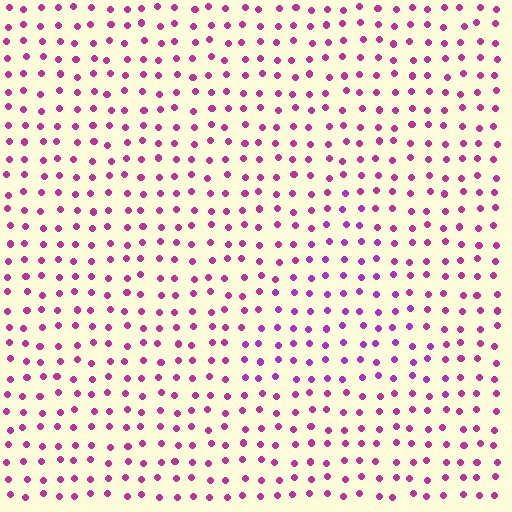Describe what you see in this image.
The image is filled with small magenta elements in a uniform arrangement. A triangle-shaped region is visible where the elements are tinted to a slightly different hue, forming a subtle color boundary.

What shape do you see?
I see a triangle.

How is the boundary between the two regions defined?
The boundary is defined purely by a slight shift in hue (about 24 degrees). Spacing, size, and orientation are identical on both sides.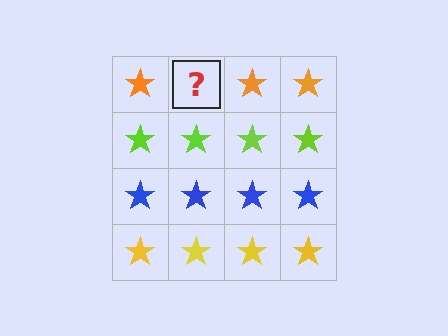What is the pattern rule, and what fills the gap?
The rule is that each row has a consistent color. The gap should be filled with an orange star.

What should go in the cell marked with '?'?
The missing cell should contain an orange star.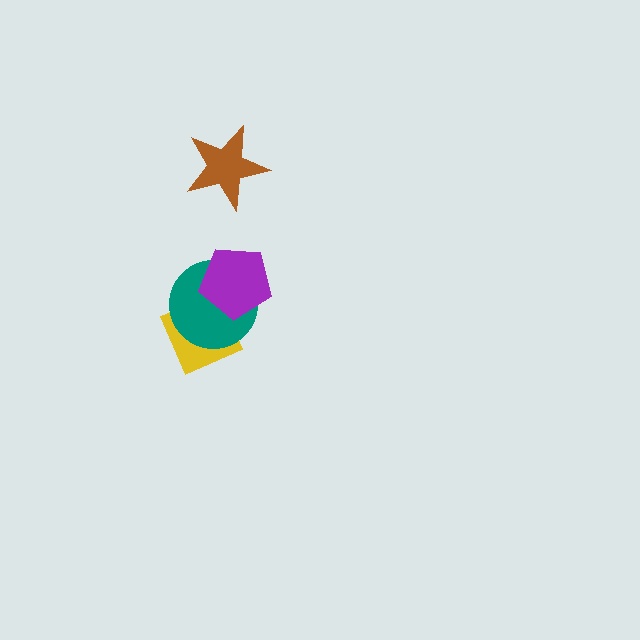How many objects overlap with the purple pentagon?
2 objects overlap with the purple pentagon.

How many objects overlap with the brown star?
0 objects overlap with the brown star.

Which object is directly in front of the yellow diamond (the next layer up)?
The teal circle is directly in front of the yellow diamond.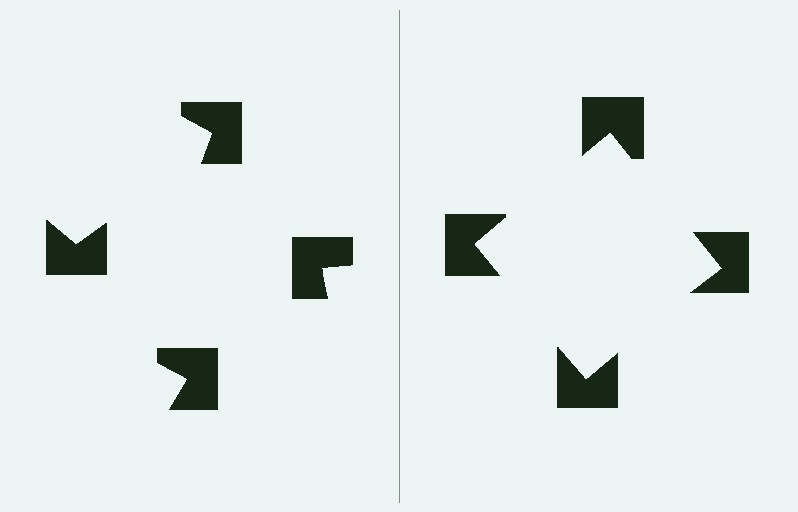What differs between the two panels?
The notched squares are positioned identically on both sides; only the wedge orientations differ. On the right they align to a square; on the left they are misaligned.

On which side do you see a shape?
An illusory square appears on the right side. On the left side the wedge cuts are rotated, so no coherent shape forms.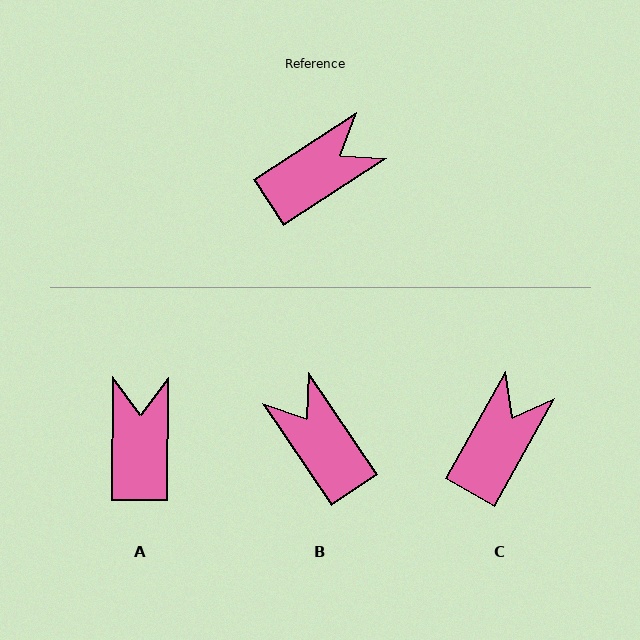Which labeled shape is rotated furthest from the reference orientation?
B, about 91 degrees away.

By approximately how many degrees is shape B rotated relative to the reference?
Approximately 91 degrees counter-clockwise.